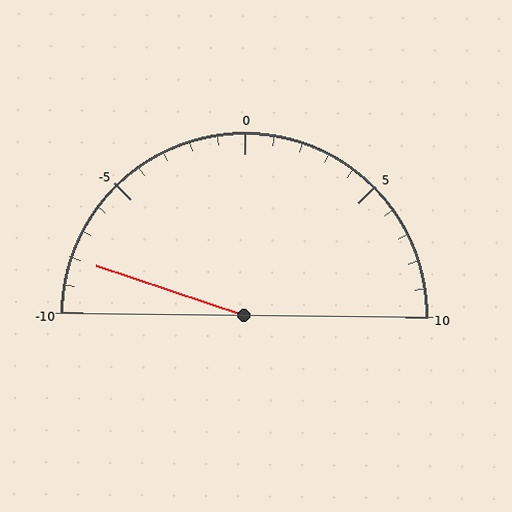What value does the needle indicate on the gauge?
The needle indicates approximately -8.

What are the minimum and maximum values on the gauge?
The gauge ranges from -10 to 10.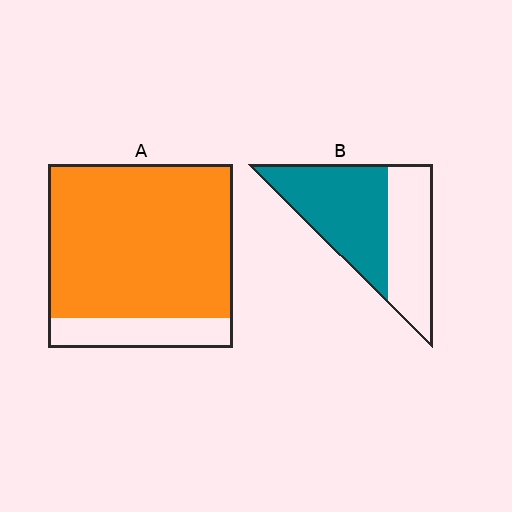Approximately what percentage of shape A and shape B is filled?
A is approximately 85% and B is approximately 55%.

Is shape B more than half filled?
Yes.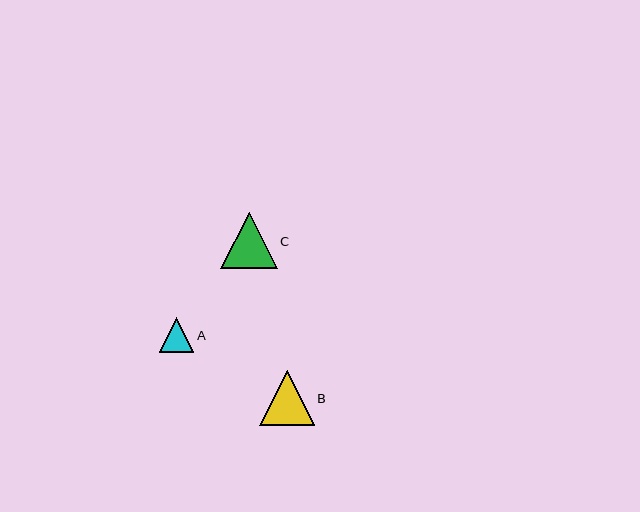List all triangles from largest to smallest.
From largest to smallest: C, B, A.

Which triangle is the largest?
Triangle C is the largest with a size of approximately 56 pixels.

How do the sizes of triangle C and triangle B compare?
Triangle C and triangle B are approximately the same size.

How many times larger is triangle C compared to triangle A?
Triangle C is approximately 1.6 times the size of triangle A.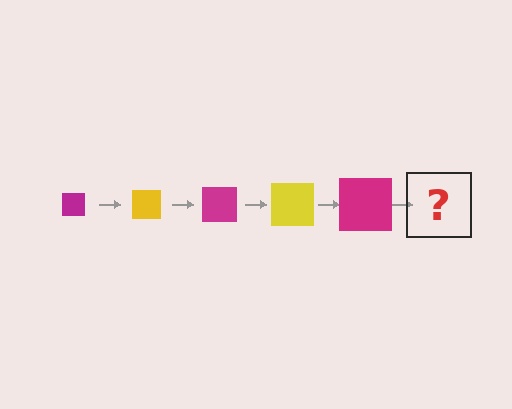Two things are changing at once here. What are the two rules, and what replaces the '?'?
The two rules are that the square grows larger each step and the color cycles through magenta and yellow. The '?' should be a yellow square, larger than the previous one.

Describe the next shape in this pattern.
It should be a yellow square, larger than the previous one.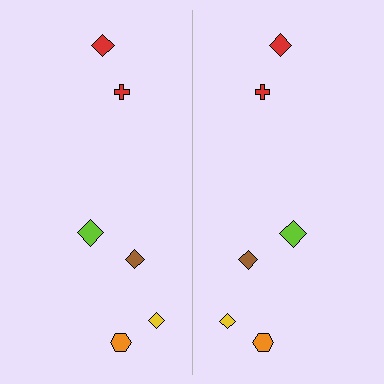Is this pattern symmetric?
Yes, this pattern has bilateral (reflection) symmetry.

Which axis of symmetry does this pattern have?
The pattern has a vertical axis of symmetry running through the center of the image.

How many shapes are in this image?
There are 12 shapes in this image.